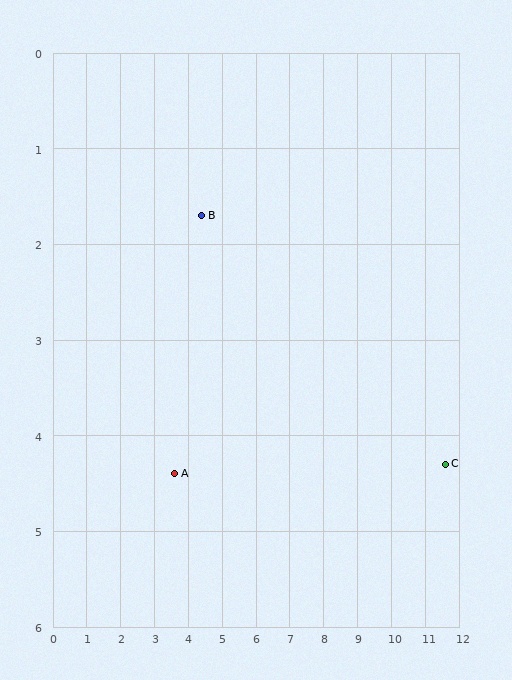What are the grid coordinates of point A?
Point A is at approximately (3.6, 4.4).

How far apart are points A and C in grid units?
Points A and C are about 8.0 grid units apart.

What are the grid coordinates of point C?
Point C is at approximately (11.6, 4.3).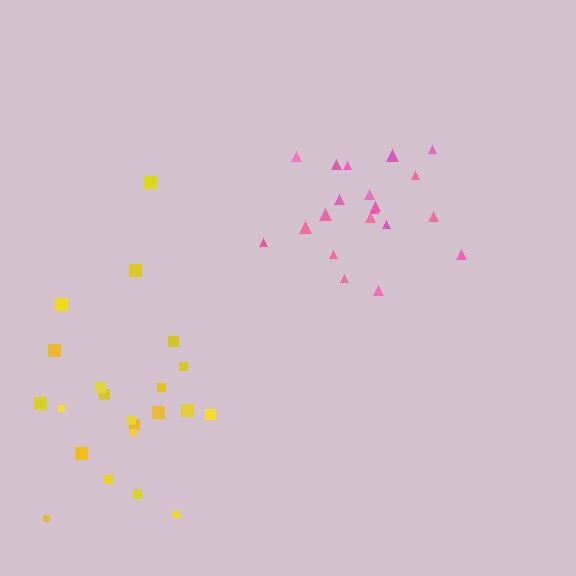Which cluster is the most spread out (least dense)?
Yellow.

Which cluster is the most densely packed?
Pink.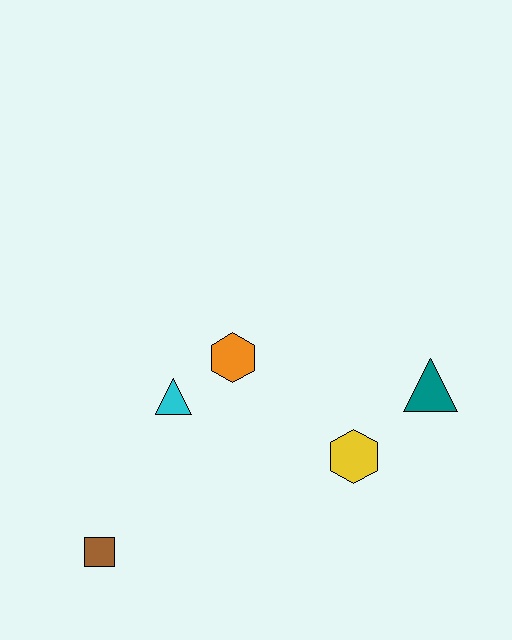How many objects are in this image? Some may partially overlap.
There are 5 objects.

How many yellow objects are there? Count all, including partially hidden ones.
There is 1 yellow object.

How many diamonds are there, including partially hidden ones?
There are no diamonds.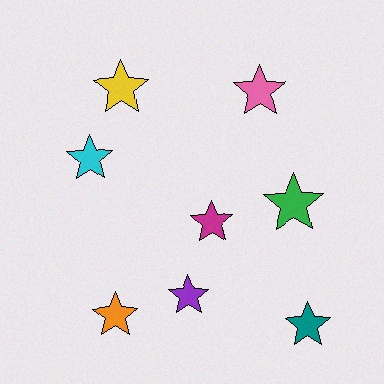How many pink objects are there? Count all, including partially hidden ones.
There is 1 pink object.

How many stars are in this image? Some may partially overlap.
There are 8 stars.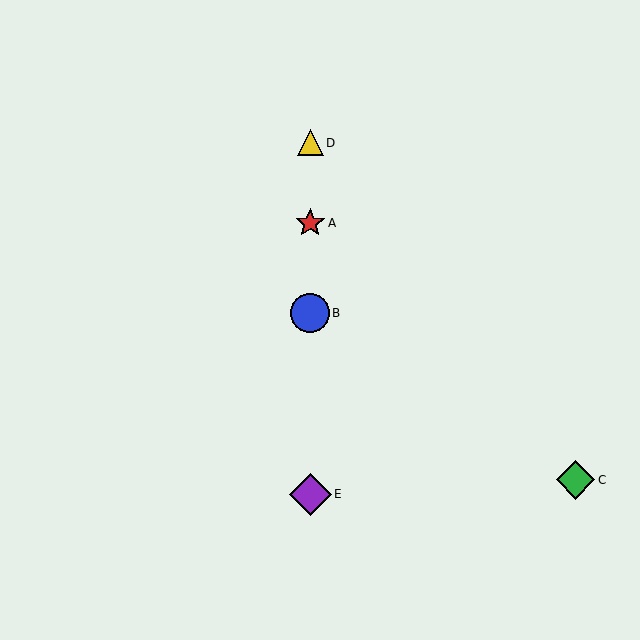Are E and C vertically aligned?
No, E is at x≈310 and C is at x≈576.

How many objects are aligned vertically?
4 objects (A, B, D, E) are aligned vertically.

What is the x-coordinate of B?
Object B is at x≈310.